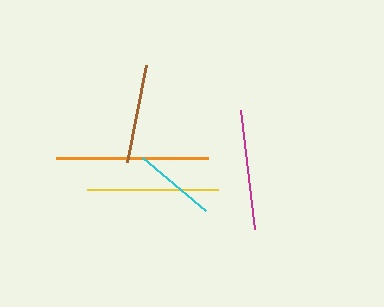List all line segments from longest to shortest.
From longest to shortest: orange, yellow, magenta, brown, cyan.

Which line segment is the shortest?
The cyan line is the shortest at approximately 82 pixels.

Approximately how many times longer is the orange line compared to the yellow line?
The orange line is approximately 1.2 times the length of the yellow line.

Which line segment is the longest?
The orange line is the longest at approximately 152 pixels.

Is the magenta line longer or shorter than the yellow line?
The yellow line is longer than the magenta line.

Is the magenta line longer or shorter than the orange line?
The orange line is longer than the magenta line.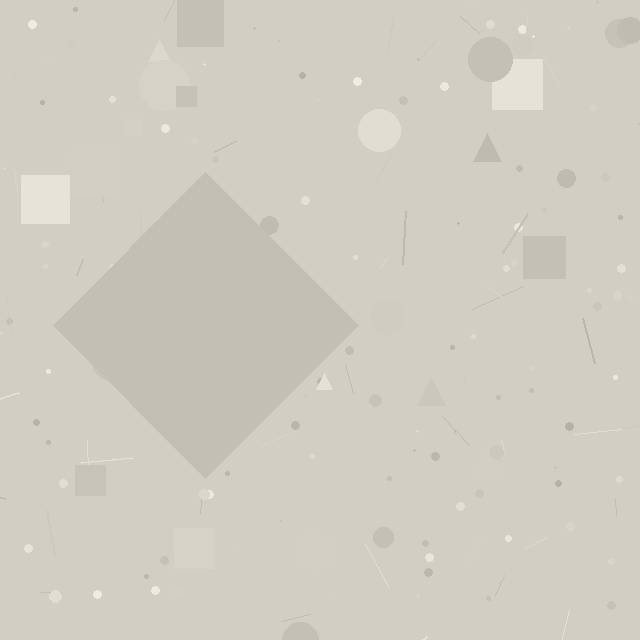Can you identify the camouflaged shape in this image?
The camouflaged shape is a diamond.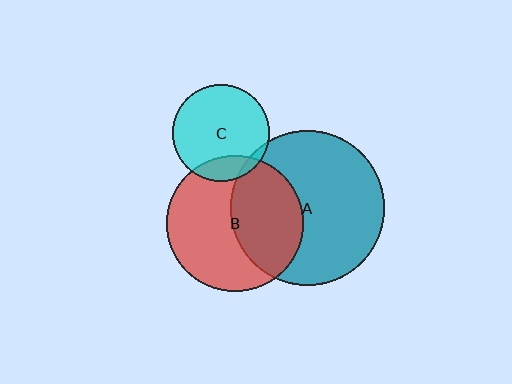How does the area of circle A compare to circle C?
Approximately 2.5 times.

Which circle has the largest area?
Circle A (teal).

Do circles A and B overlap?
Yes.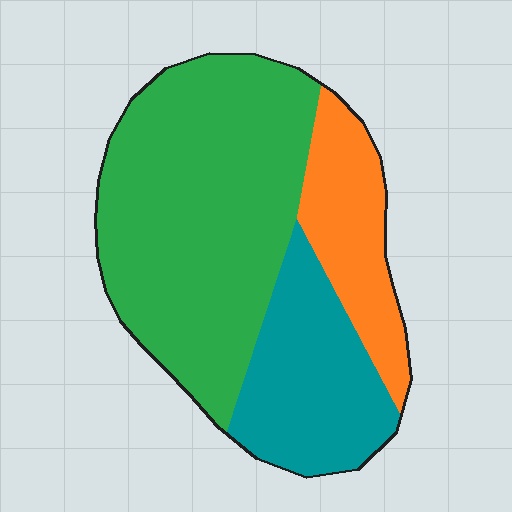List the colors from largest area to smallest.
From largest to smallest: green, teal, orange.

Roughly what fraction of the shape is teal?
Teal takes up less than a quarter of the shape.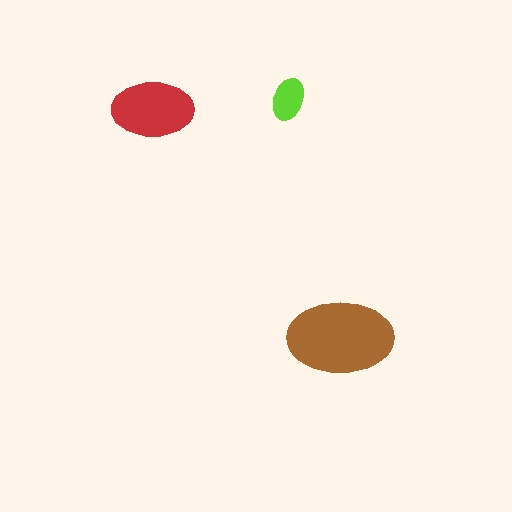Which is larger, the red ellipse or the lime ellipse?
The red one.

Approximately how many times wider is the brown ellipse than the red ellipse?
About 1.5 times wider.